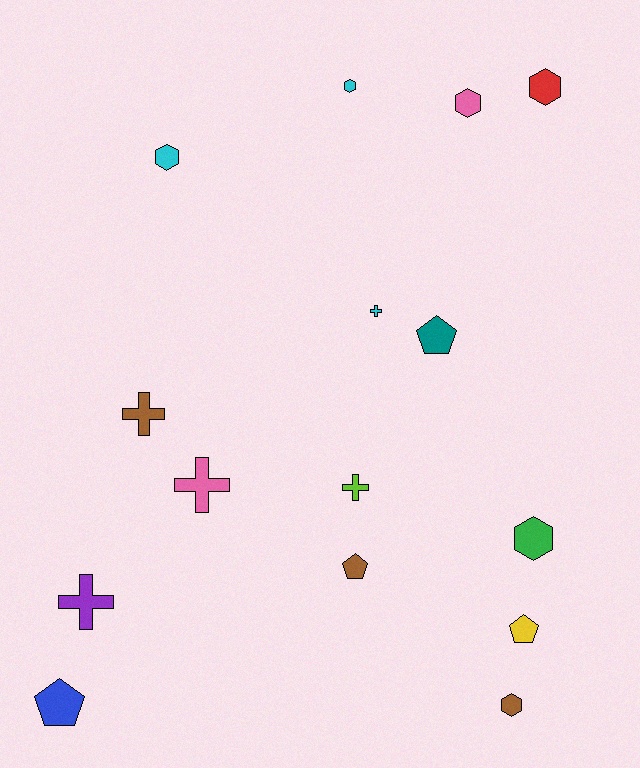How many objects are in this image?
There are 15 objects.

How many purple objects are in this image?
There is 1 purple object.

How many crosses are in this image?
There are 5 crosses.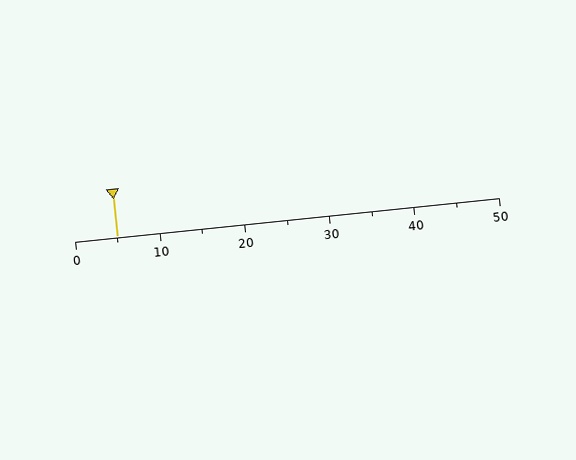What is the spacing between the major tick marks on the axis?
The major ticks are spaced 10 apart.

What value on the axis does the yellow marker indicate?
The marker indicates approximately 5.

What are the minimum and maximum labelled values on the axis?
The axis runs from 0 to 50.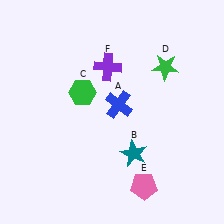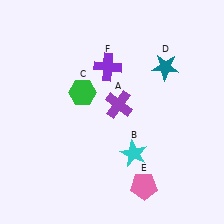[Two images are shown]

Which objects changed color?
A changed from blue to purple. B changed from teal to cyan. D changed from green to teal.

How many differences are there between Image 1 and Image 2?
There are 3 differences between the two images.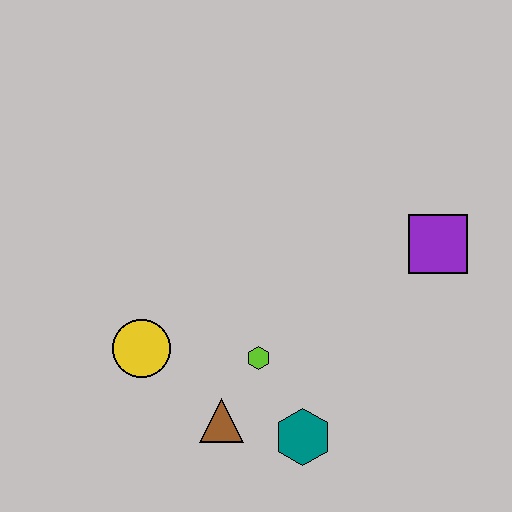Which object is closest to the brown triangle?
The lime hexagon is closest to the brown triangle.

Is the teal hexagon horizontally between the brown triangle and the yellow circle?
No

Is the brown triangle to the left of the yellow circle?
No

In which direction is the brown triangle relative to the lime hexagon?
The brown triangle is below the lime hexagon.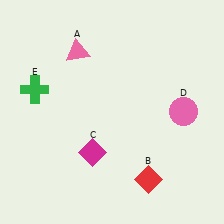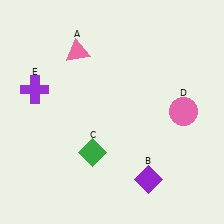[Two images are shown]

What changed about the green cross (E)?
In Image 1, E is green. In Image 2, it changed to purple.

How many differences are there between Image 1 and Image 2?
There are 3 differences between the two images.